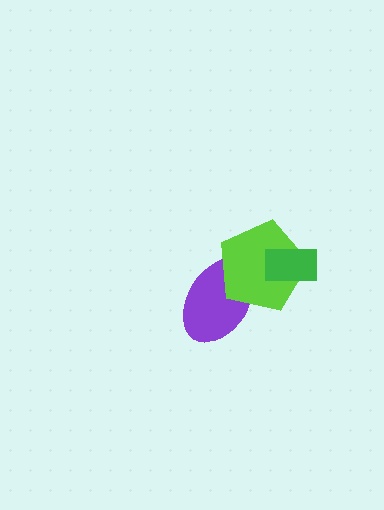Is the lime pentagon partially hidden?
Yes, it is partially covered by another shape.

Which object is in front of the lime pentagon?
The green rectangle is in front of the lime pentagon.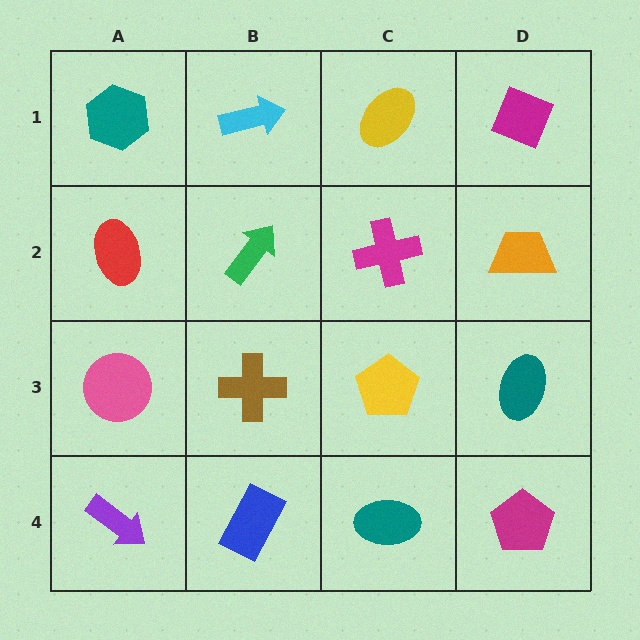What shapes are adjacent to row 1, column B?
A green arrow (row 2, column B), a teal hexagon (row 1, column A), a yellow ellipse (row 1, column C).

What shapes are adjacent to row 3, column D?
An orange trapezoid (row 2, column D), a magenta pentagon (row 4, column D), a yellow pentagon (row 3, column C).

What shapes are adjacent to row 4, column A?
A pink circle (row 3, column A), a blue rectangle (row 4, column B).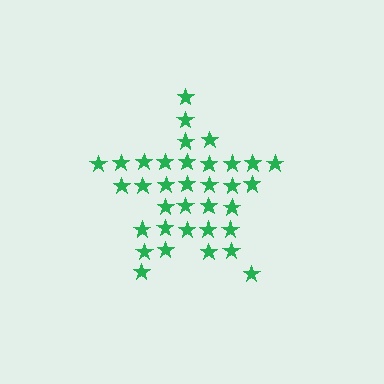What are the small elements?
The small elements are stars.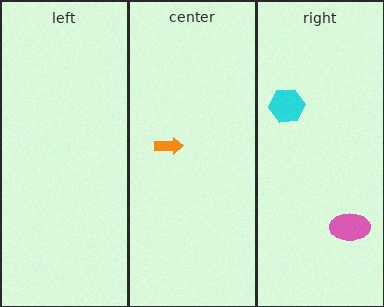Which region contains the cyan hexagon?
The right region.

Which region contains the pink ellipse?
The right region.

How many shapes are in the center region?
1.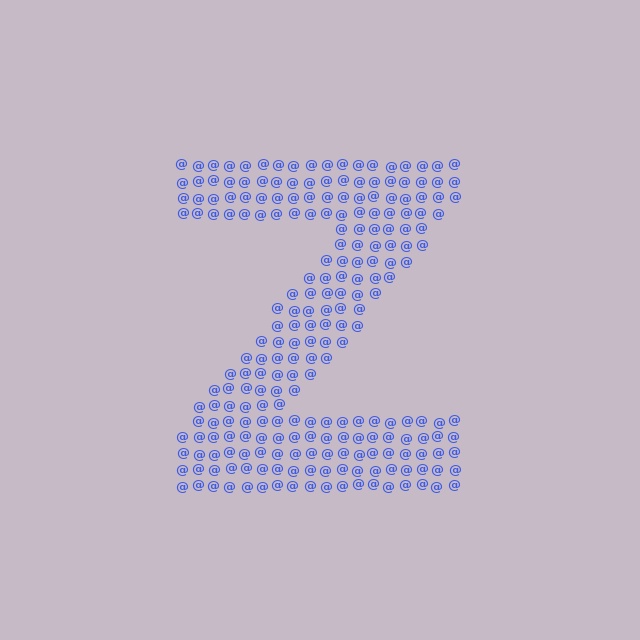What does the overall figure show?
The overall figure shows the letter Z.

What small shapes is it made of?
It is made of small at signs.